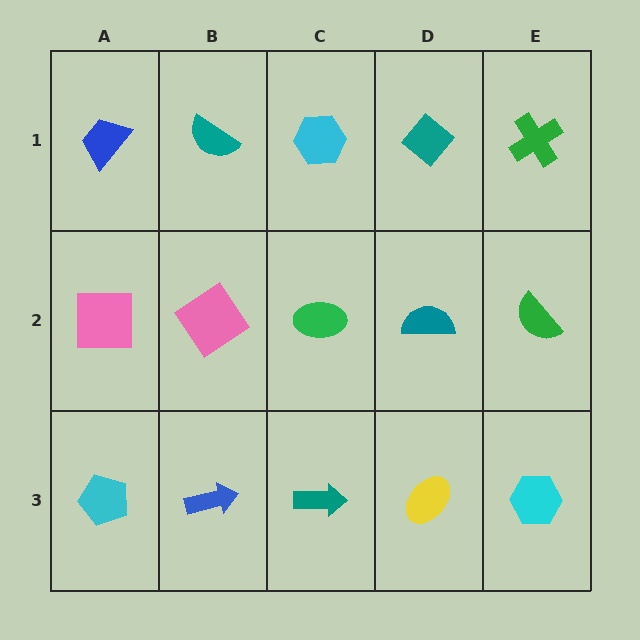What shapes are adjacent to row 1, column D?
A teal semicircle (row 2, column D), a cyan hexagon (row 1, column C), a green cross (row 1, column E).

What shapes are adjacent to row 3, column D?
A teal semicircle (row 2, column D), a teal arrow (row 3, column C), a cyan hexagon (row 3, column E).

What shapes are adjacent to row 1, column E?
A green semicircle (row 2, column E), a teal diamond (row 1, column D).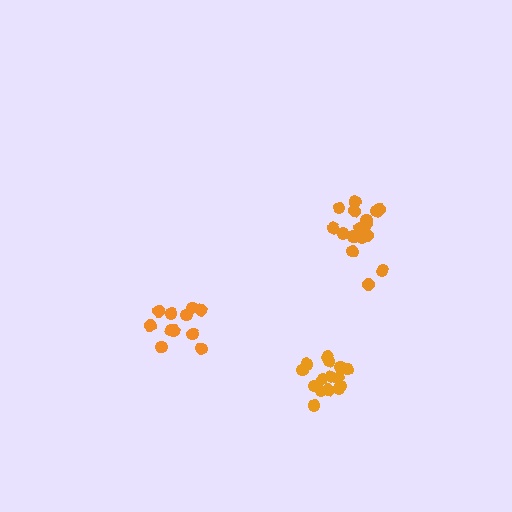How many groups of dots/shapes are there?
There are 3 groups.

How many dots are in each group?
Group 1: 15 dots, Group 2: 17 dots, Group 3: 11 dots (43 total).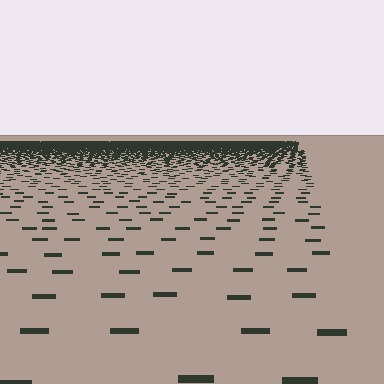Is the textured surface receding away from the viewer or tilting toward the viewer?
The surface is receding away from the viewer. Texture elements get smaller and denser toward the top.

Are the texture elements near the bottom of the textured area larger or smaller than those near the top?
Larger. Near the bottom, elements are closer to the viewer and appear at a bigger on-screen size.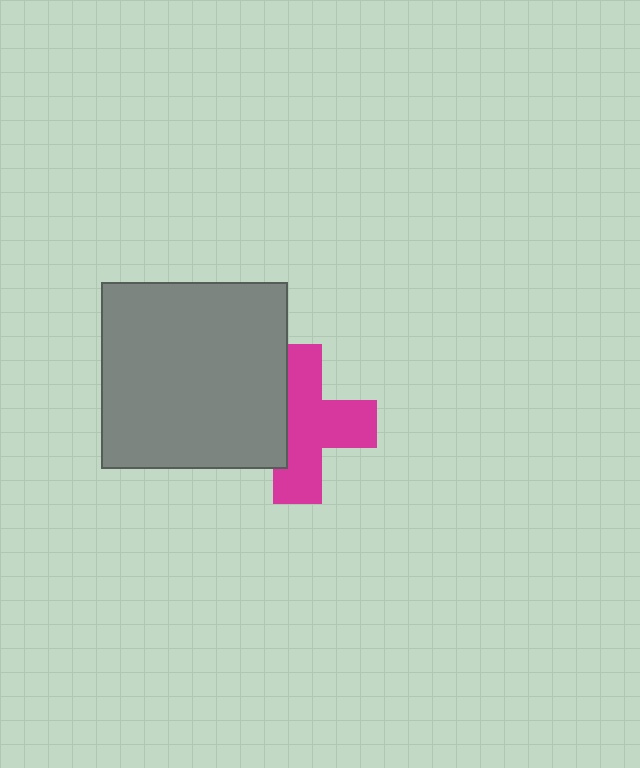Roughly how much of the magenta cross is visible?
Most of it is visible (roughly 66%).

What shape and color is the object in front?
The object in front is a gray square.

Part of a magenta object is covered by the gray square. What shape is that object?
It is a cross.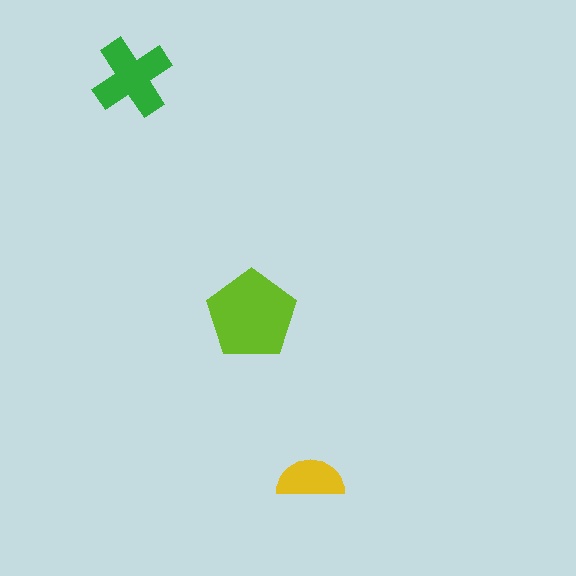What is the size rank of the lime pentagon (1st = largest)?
1st.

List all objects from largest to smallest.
The lime pentagon, the green cross, the yellow semicircle.